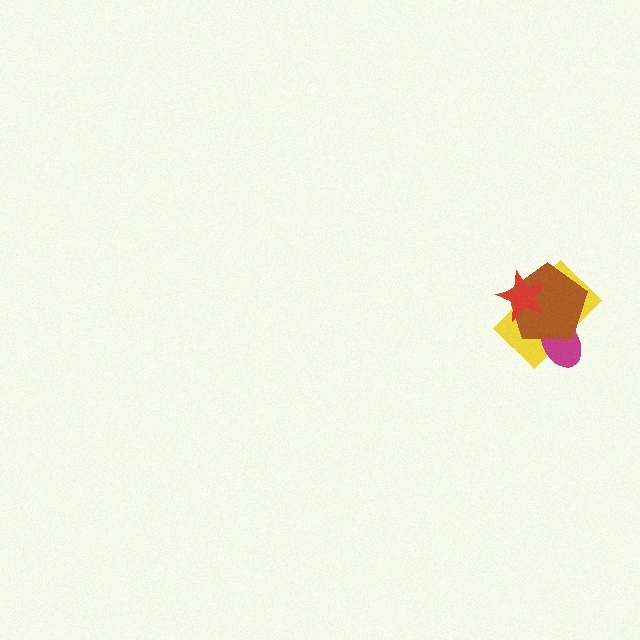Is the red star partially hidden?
No, no other shape covers it.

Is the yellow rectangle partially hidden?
Yes, it is partially covered by another shape.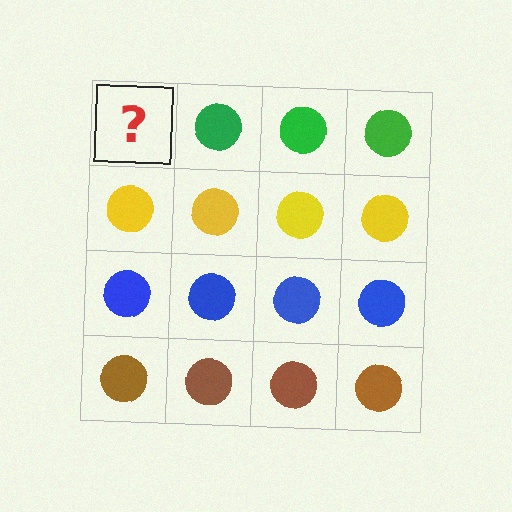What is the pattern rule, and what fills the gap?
The rule is that each row has a consistent color. The gap should be filled with a green circle.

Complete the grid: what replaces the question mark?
The question mark should be replaced with a green circle.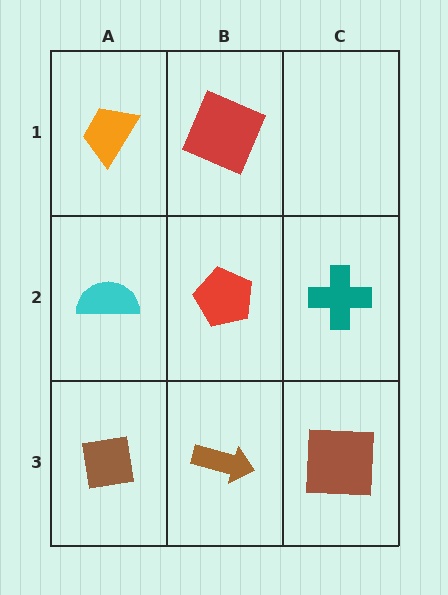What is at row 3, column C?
A brown square.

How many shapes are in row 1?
2 shapes.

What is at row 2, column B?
A red pentagon.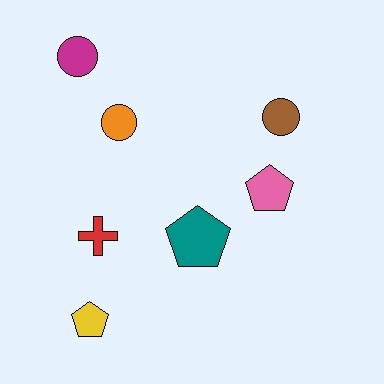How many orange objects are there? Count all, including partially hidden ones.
There is 1 orange object.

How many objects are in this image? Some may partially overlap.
There are 7 objects.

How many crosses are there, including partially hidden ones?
There is 1 cross.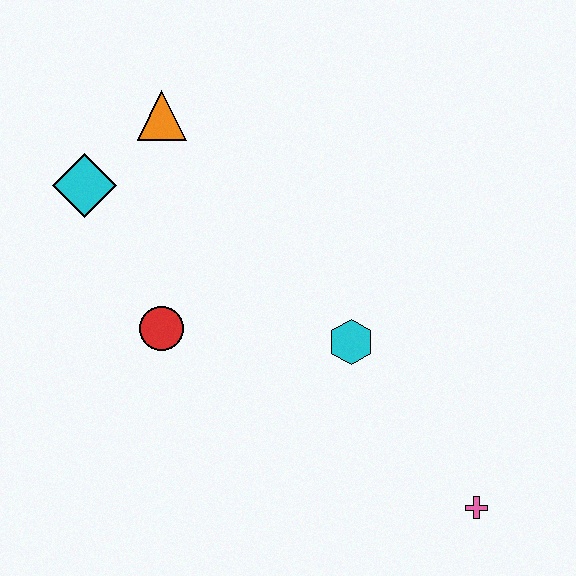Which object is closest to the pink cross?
The cyan hexagon is closest to the pink cross.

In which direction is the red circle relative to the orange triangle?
The red circle is below the orange triangle.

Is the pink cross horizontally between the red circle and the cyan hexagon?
No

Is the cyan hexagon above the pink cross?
Yes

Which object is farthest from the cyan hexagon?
The cyan diamond is farthest from the cyan hexagon.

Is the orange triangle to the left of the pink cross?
Yes